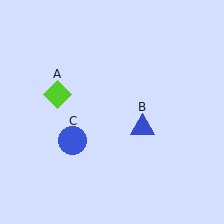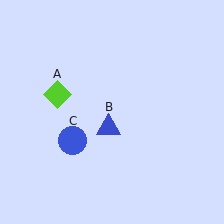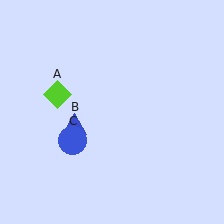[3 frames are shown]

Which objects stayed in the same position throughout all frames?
Lime diamond (object A) and blue circle (object C) remained stationary.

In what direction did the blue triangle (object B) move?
The blue triangle (object B) moved left.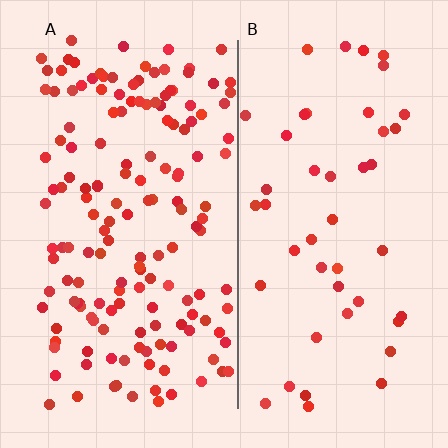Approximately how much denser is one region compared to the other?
Approximately 3.4× — region A over region B.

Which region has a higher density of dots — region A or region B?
A (the left).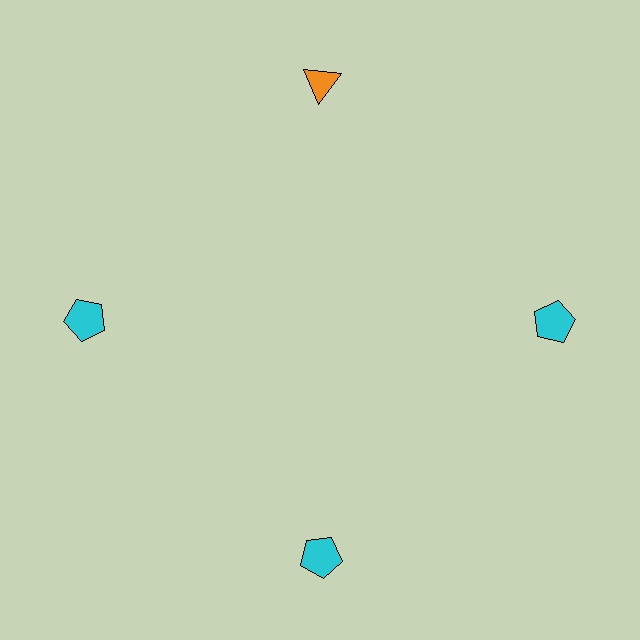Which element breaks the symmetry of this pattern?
The orange triangle at roughly the 12 o'clock position breaks the symmetry. All other shapes are cyan pentagons.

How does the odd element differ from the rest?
It differs in both color (orange instead of cyan) and shape (triangle instead of pentagon).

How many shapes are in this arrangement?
There are 4 shapes arranged in a ring pattern.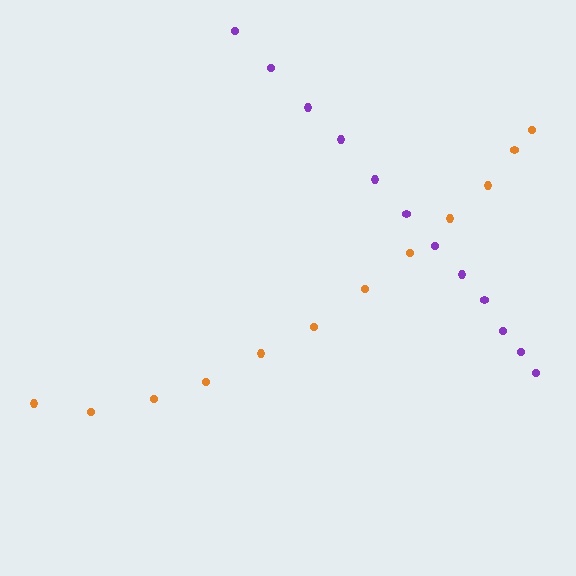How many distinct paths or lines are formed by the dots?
There are 2 distinct paths.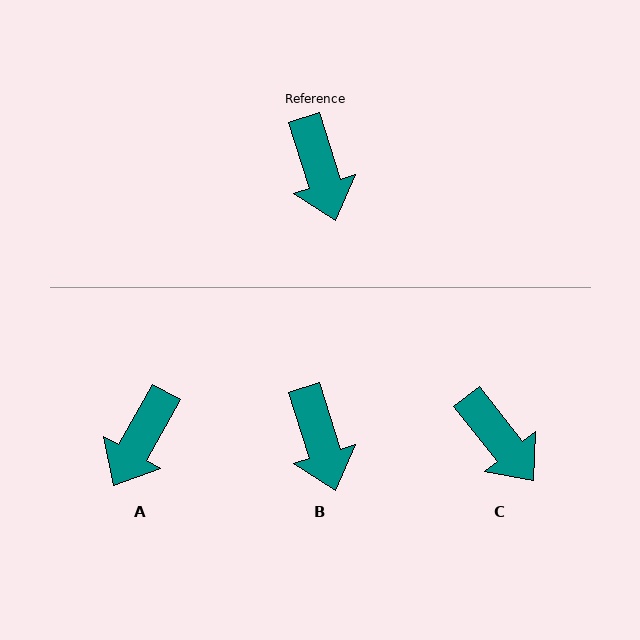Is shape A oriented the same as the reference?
No, it is off by about 46 degrees.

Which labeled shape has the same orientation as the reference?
B.